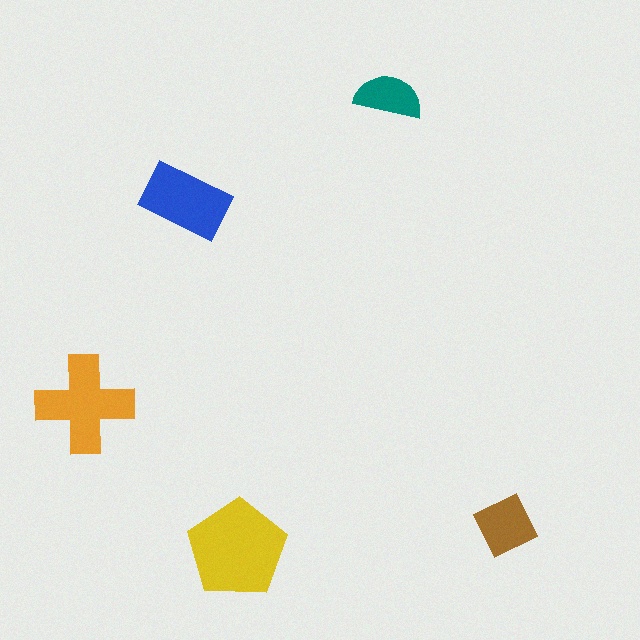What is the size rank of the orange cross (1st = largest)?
2nd.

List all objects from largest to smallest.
The yellow pentagon, the orange cross, the blue rectangle, the brown diamond, the teal semicircle.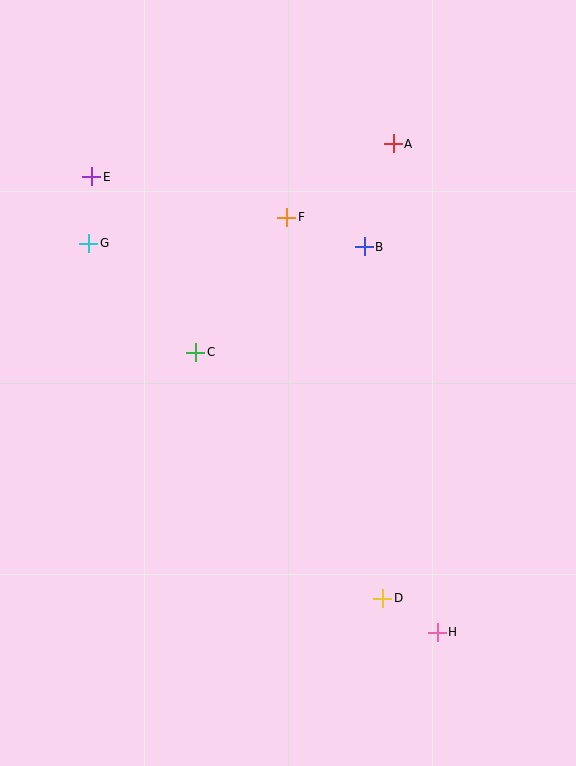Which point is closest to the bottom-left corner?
Point D is closest to the bottom-left corner.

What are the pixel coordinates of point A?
Point A is at (393, 144).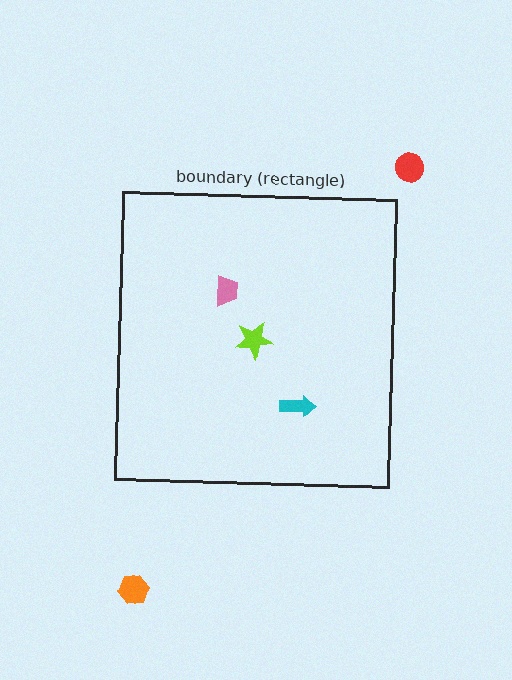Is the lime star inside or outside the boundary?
Inside.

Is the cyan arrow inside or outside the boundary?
Inside.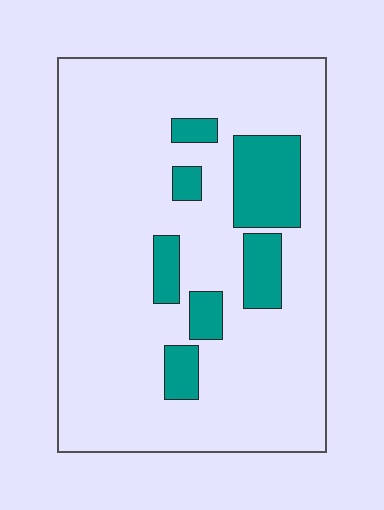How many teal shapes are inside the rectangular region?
7.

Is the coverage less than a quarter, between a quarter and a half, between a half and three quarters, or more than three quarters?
Less than a quarter.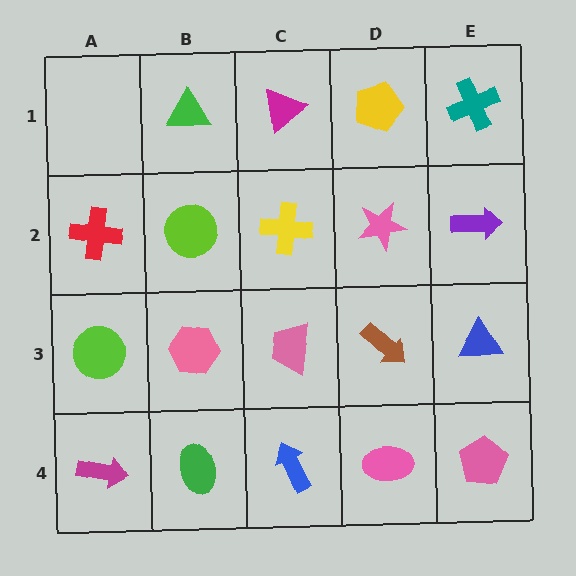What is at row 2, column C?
A yellow cross.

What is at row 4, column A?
A magenta arrow.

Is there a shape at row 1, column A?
No, that cell is empty.